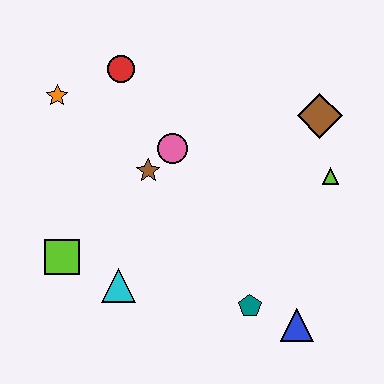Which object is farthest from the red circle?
The blue triangle is farthest from the red circle.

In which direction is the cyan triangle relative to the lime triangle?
The cyan triangle is to the left of the lime triangle.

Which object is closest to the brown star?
The pink circle is closest to the brown star.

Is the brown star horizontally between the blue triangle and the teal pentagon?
No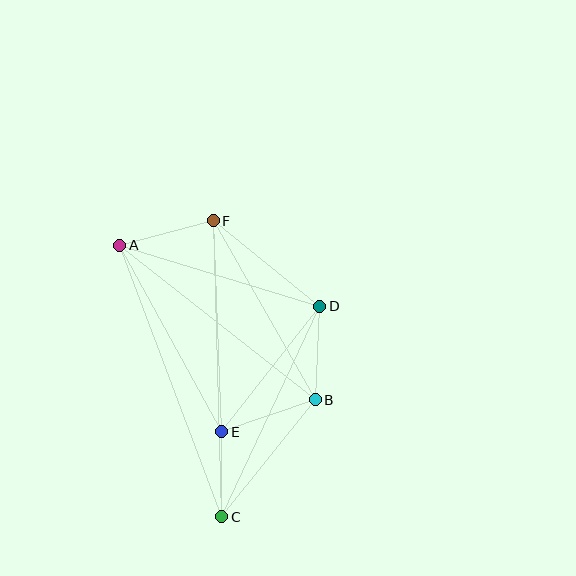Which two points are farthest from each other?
Points C and F are farthest from each other.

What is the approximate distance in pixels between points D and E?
The distance between D and E is approximately 159 pixels.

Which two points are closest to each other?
Points C and E are closest to each other.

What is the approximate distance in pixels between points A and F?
The distance between A and F is approximately 97 pixels.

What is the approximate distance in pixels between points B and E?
The distance between B and E is approximately 99 pixels.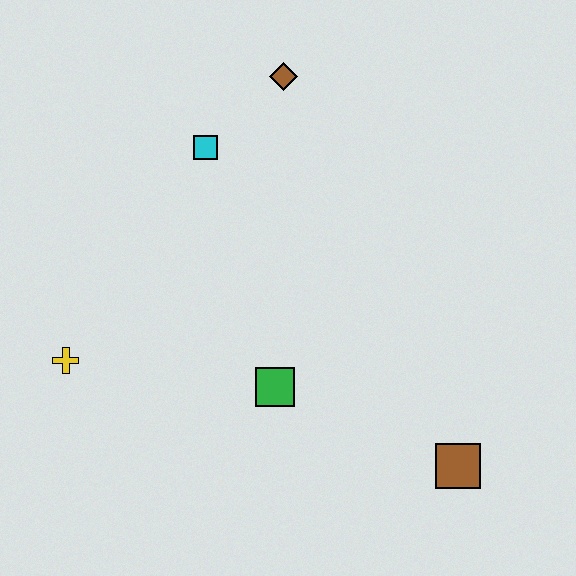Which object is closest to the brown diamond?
The cyan square is closest to the brown diamond.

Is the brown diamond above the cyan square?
Yes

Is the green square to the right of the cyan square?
Yes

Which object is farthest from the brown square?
The brown diamond is farthest from the brown square.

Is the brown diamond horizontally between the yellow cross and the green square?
No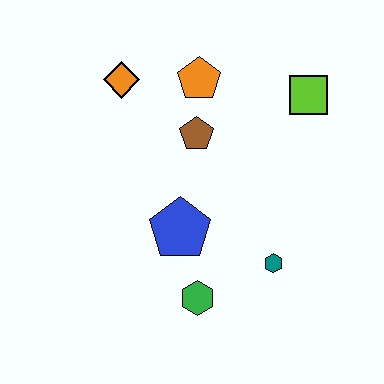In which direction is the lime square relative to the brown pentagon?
The lime square is to the right of the brown pentagon.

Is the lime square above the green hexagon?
Yes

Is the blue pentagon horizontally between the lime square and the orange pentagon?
No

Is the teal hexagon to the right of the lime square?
No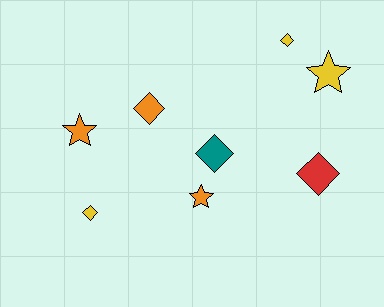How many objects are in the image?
There are 8 objects.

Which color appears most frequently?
Orange, with 3 objects.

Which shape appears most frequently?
Diamond, with 5 objects.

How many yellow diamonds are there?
There are 2 yellow diamonds.